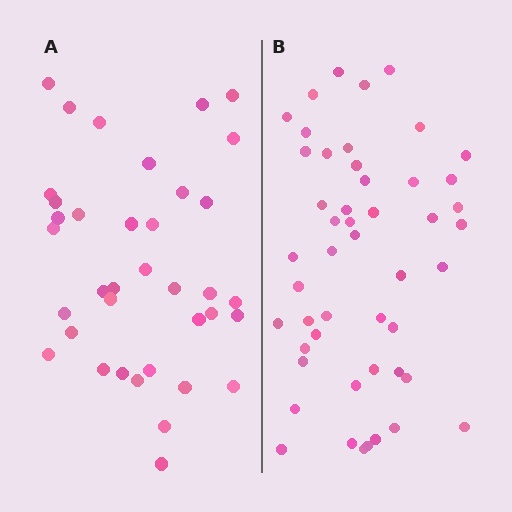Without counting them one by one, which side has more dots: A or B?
Region B (the right region) has more dots.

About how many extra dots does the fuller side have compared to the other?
Region B has roughly 12 or so more dots than region A.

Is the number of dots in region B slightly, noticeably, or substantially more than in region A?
Region B has noticeably more, but not dramatically so. The ratio is roughly 1.3 to 1.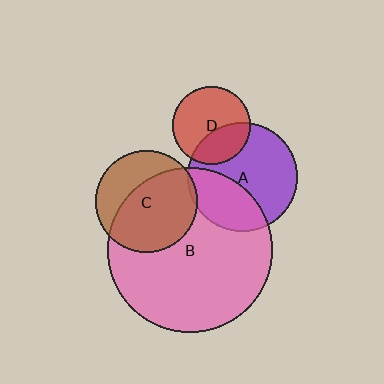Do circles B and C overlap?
Yes.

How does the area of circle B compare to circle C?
Approximately 2.6 times.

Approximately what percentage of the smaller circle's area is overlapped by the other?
Approximately 65%.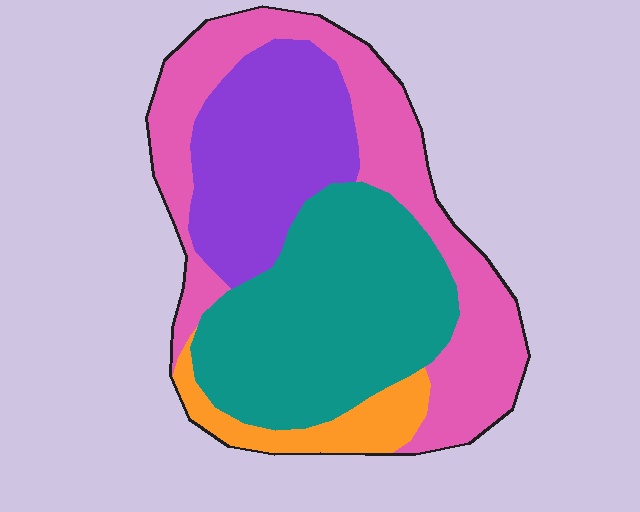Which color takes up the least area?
Orange, at roughly 10%.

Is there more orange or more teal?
Teal.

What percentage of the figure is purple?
Purple covers around 25% of the figure.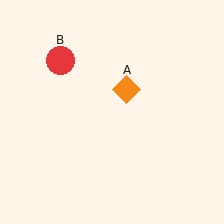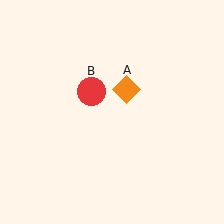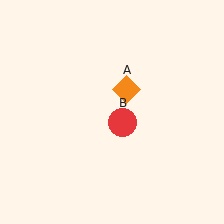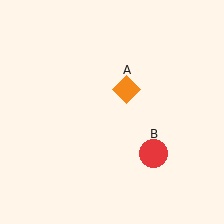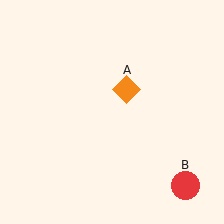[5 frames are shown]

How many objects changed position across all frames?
1 object changed position: red circle (object B).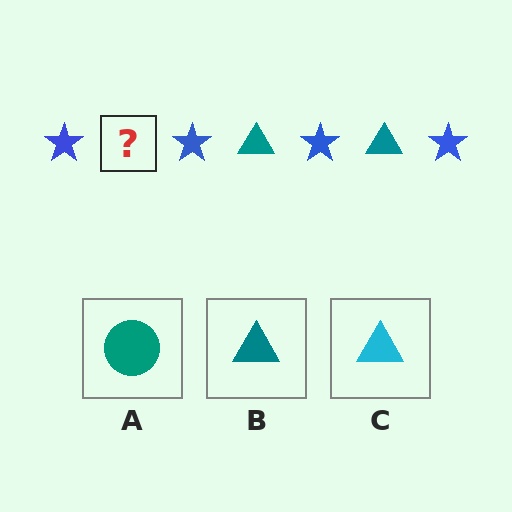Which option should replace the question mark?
Option B.